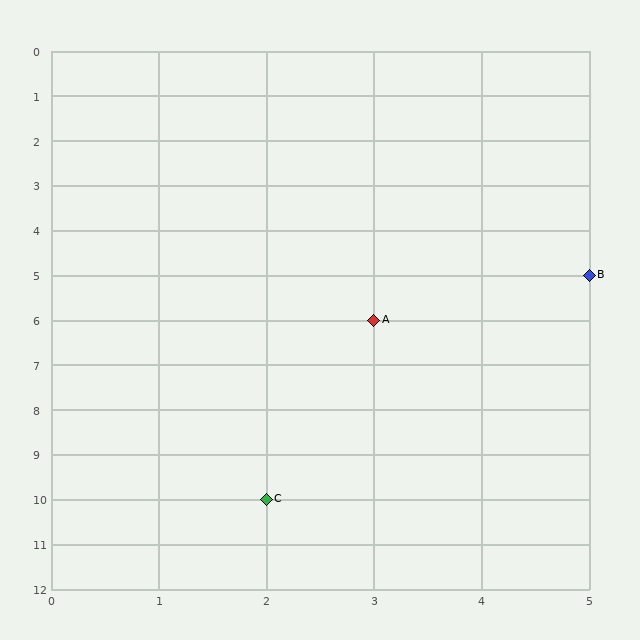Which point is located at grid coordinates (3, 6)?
Point A is at (3, 6).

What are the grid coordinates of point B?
Point B is at grid coordinates (5, 5).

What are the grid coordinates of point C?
Point C is at grid coordinates (2, 10).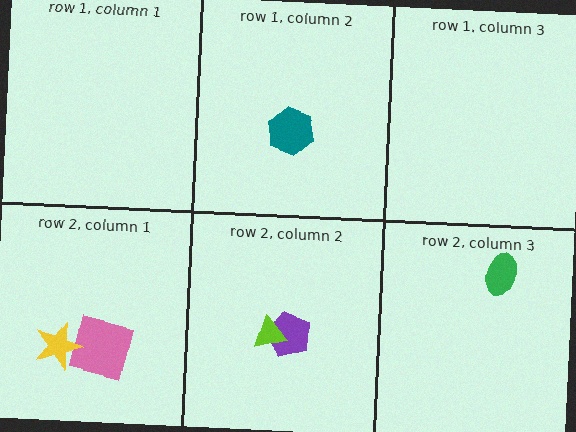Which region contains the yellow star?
The row 2, column 1 region.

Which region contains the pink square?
The row 2, column 1 region.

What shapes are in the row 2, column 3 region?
The green ellipse.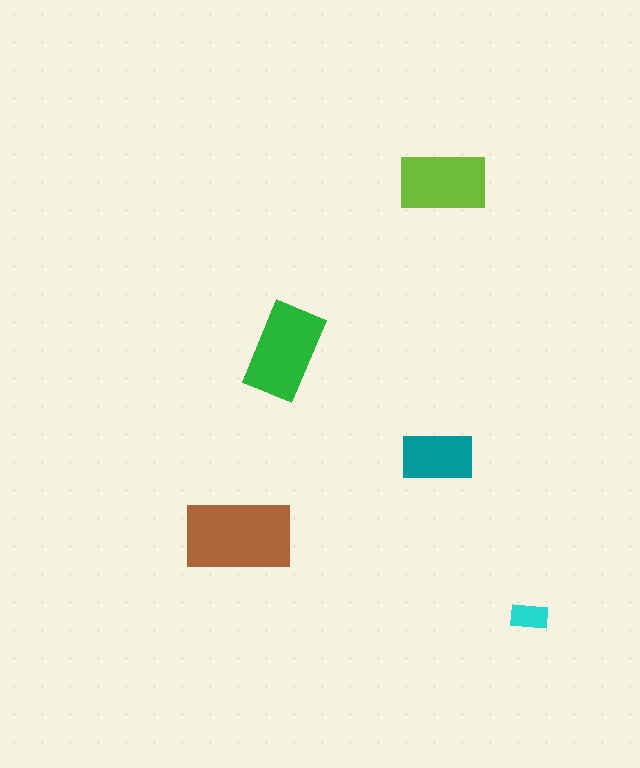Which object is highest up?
The lime rectangle is topmost.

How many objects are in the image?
There are 5 objects in the image.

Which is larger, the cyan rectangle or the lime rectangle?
The lime one.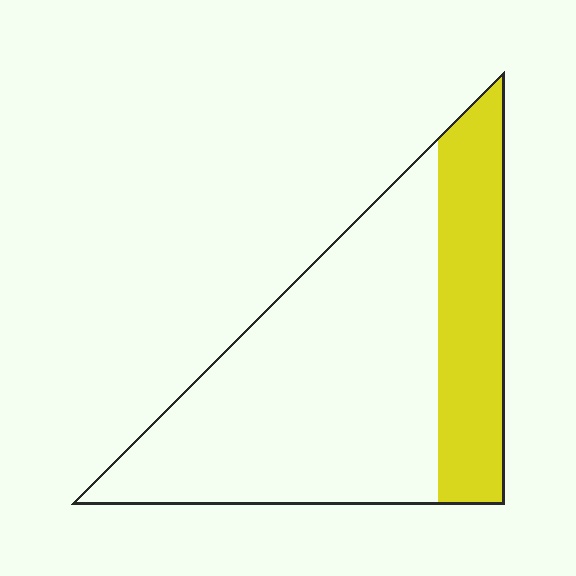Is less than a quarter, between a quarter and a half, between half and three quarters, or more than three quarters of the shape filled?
Between a quarter and a half.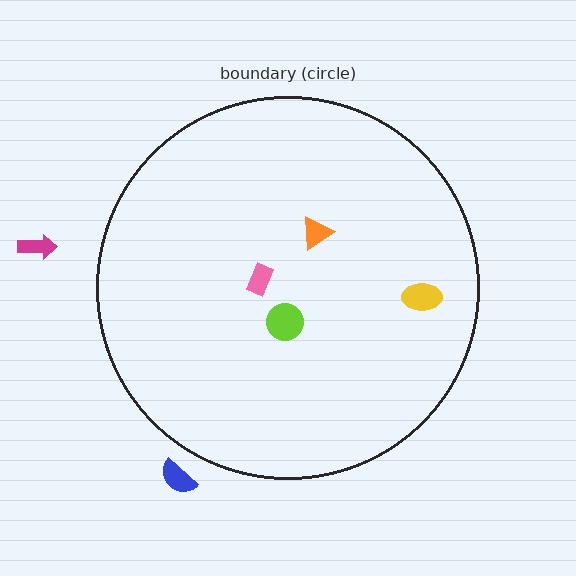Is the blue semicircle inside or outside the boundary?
Outside.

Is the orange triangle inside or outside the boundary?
Inside.